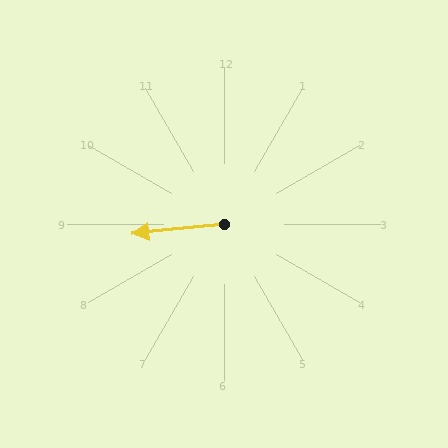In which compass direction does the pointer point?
West.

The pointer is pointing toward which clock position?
Roughly 9 o'clock.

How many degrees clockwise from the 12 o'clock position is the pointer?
Approximately 264 degrees.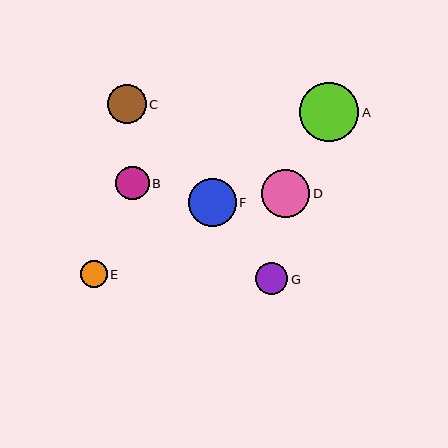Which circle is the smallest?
Circle E is the smallest with a size of approximately 27 pixels.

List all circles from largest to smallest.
From largest to smallest: A, D, F, C, B, G, E.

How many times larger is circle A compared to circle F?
Circle A is approximately 1.2 times the size of circle F.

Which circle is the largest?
Circle A is the largest with a size of approximately 59 pixels.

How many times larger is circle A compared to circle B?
Circle A is approximately 1.8 times the size of circle B.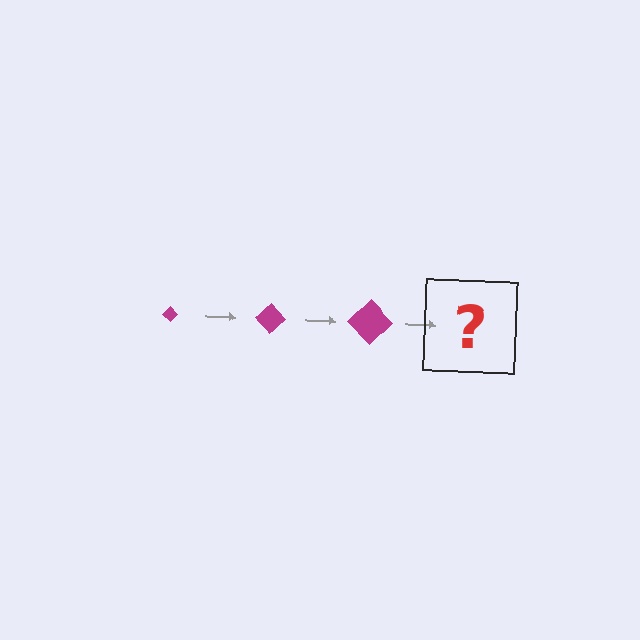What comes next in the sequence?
The next element should be a magenta diamond, larger than the previous one.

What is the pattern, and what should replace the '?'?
The pattern is that the diamond gets progressively larger each step. The '?' should be a magenta diamond, larger than the previous one.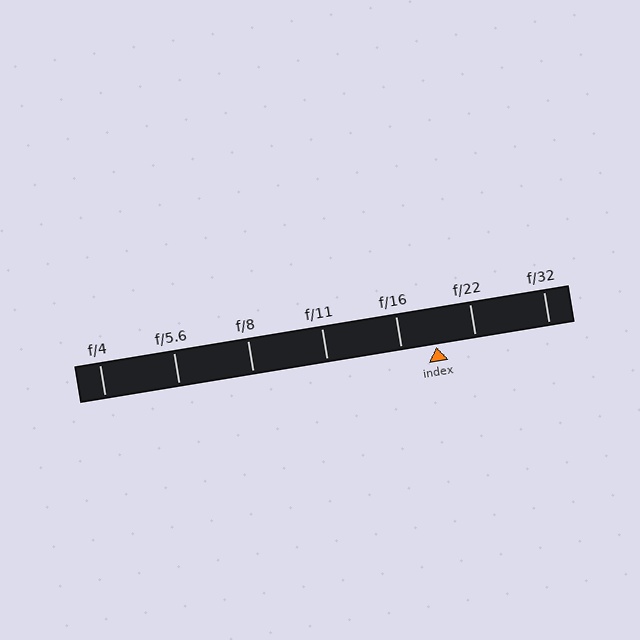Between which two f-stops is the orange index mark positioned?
The index mark is between f/16 and f/22.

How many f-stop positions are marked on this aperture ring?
There are 7 f-stop positions marked.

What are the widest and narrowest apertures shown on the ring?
The widest aperture shown is f/4 and the narrowest is f/32.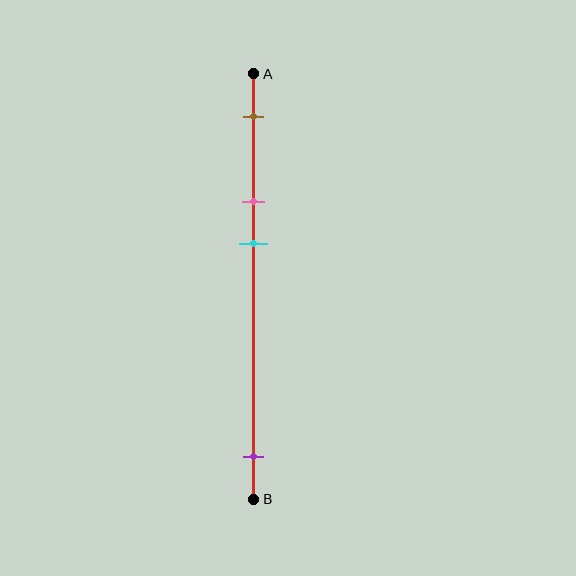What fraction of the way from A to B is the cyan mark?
The cyan mark is approximately 40% (0.4) of the way from A to B.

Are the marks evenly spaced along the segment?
No, the marks are not evenly spaced.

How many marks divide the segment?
There are 4 marks dividing the segment.